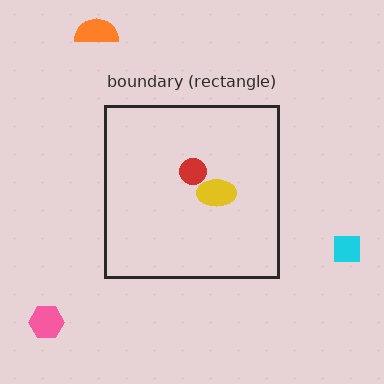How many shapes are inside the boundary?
2 inside, 3 outside.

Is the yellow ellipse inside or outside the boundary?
Inside.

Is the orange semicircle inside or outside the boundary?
Outside.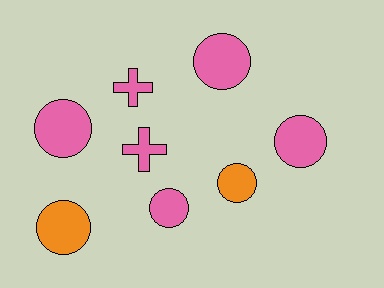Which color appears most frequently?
Pink, with 6 objects.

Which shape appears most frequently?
Circle, with 6 objects.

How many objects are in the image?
There are 8 objects.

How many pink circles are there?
There are 4 pink circles.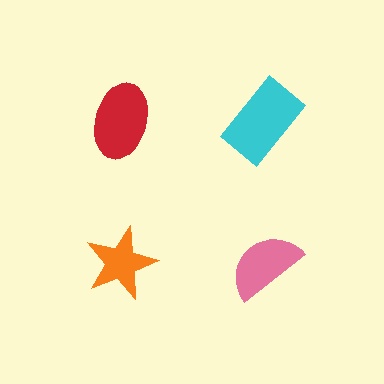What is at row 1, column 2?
A cyan rectangle.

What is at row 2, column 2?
A pink semicircle.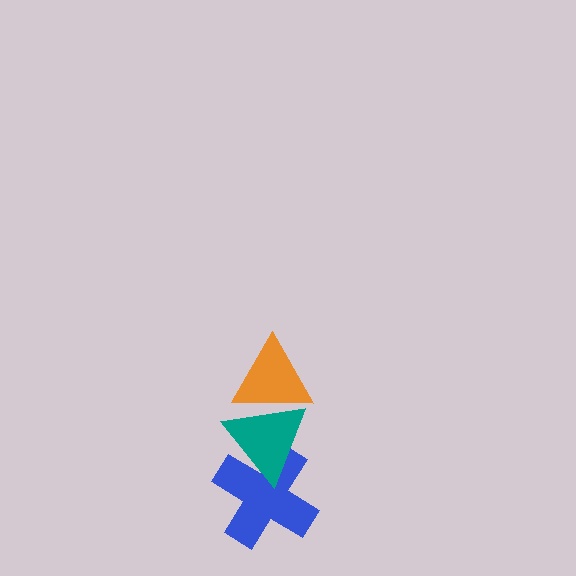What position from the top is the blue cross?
The blue cross is 3rd from the top.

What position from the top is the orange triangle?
The orange triangle is 1st from the top.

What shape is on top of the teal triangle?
The orange triangle is on top of the teal triangle.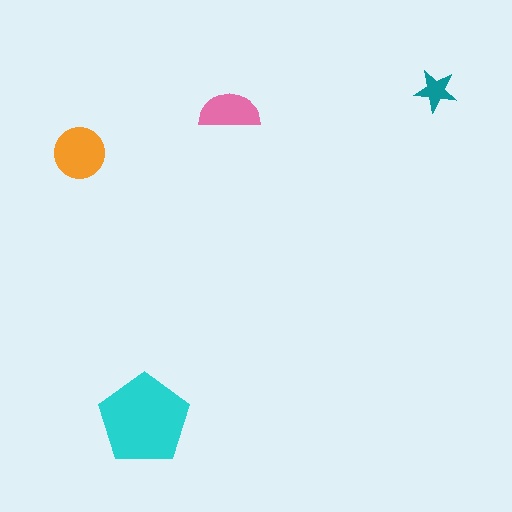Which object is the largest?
The cyan pentagon.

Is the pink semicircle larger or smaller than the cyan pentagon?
Smaller.